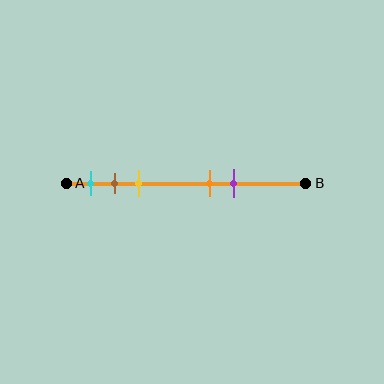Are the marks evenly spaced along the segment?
No, the marks are not evenly spaced.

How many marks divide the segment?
There are 5 marks dividing the segment.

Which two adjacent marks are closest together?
The brown and yellow marks are the closest adjacent pair.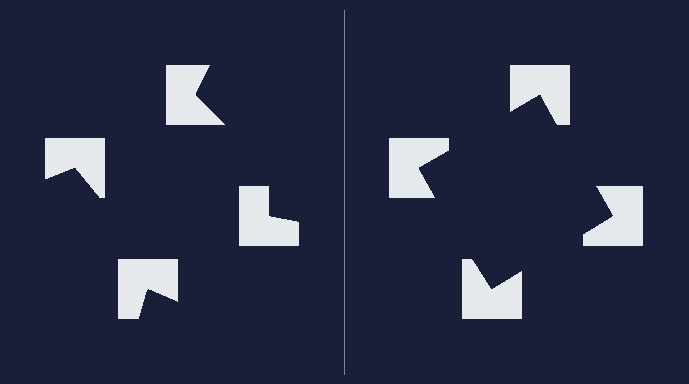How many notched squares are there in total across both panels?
8 — 4 on each side.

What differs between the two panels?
The notched squares are positioned identically on both sides; only the wedge orientations differ. On the right they align to a square; on the left they are misaligned.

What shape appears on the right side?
An illusory square.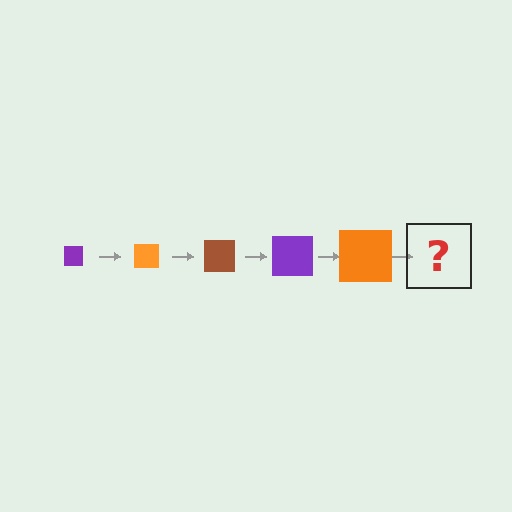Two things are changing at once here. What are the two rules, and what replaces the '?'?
The two rules are that the square grows larger each step and the color cycles through purple, orange, and brown. The '?' should be a brown square, larger than the previous one.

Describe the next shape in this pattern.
It should be a brown square, larger than the previous one.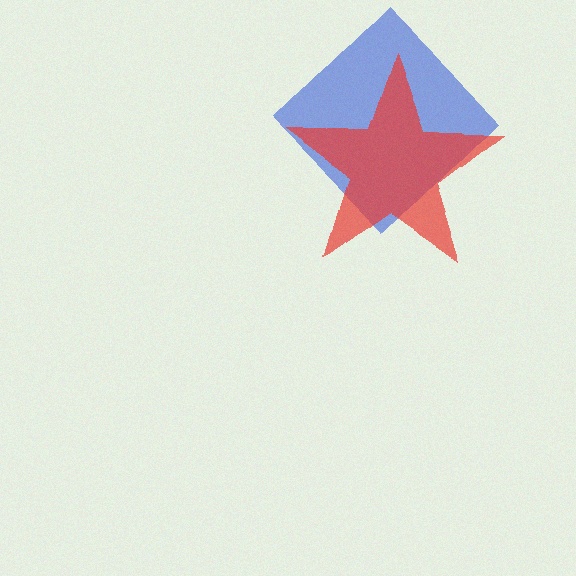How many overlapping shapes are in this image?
There are 2 overlapping shapes in the image.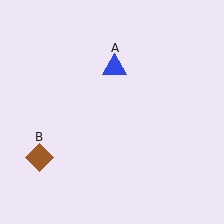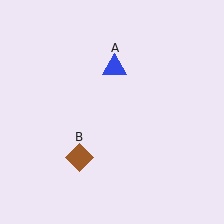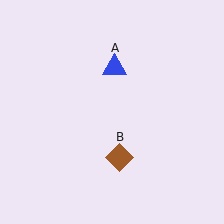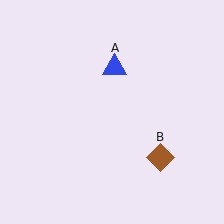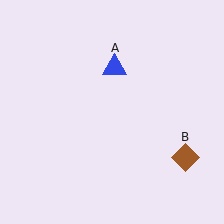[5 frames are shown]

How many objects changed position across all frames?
1 object changed position: brown diamond (object B).